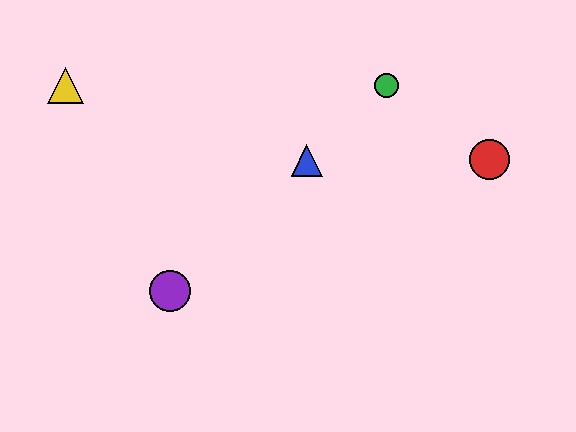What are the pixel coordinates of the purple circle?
The purple circle is at (170, 291).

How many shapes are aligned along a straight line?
3 shapes (the blue triangle, the green circle, the purple circle) are aligned along a straight line.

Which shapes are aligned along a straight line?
The blue triangle, the green circle, the purple circle are aligned along a straight line.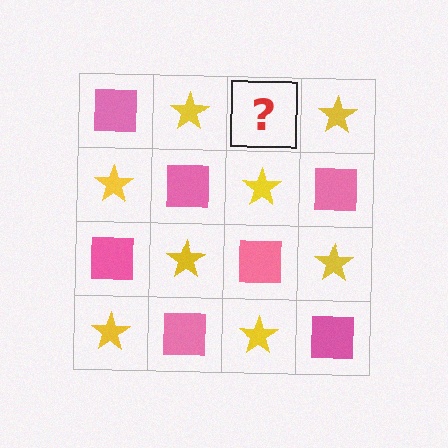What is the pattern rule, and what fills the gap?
The rule is that it alternates pink square and yellow star in a checkerboard pattern. The gap should be filled with a pink square.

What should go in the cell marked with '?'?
The missing cell should contain a pink square.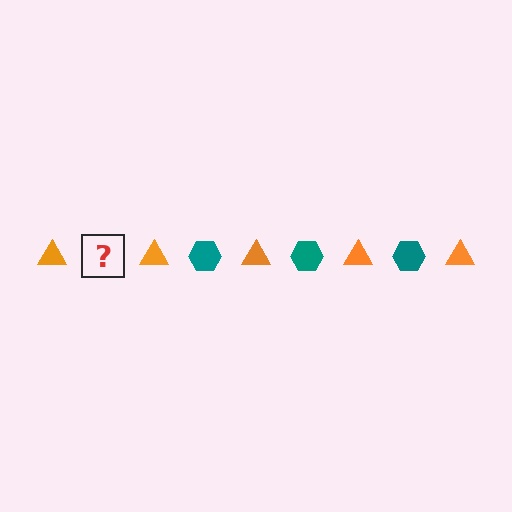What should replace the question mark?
The question mark should be replaced with a teal hexagon.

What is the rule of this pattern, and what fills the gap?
The rule is that the pattern alternates between orange triangle and teal hexagon. The gap should be filled with a teal hexagon.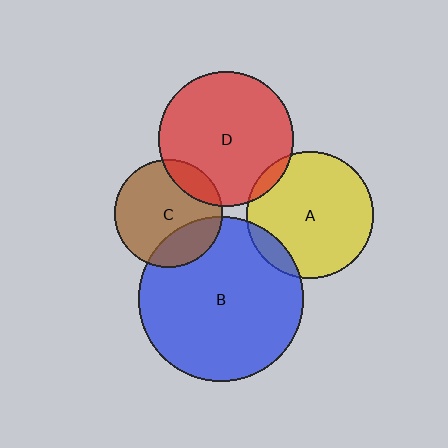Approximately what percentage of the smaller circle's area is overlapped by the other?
Approximately 5%.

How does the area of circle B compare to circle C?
Approximately 2.3 times.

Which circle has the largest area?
Circle B (blue).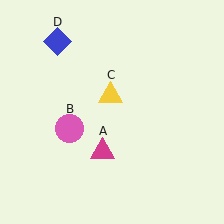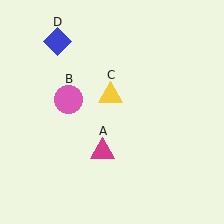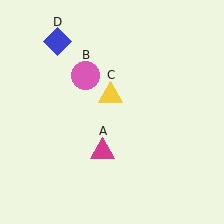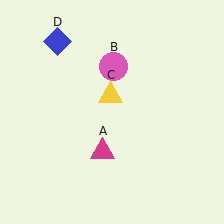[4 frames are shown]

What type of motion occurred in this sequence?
The pink circle (object B) rotated clockwise around the center of the scene.